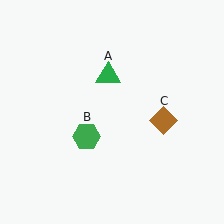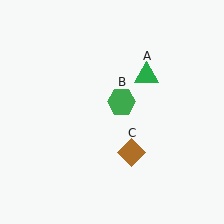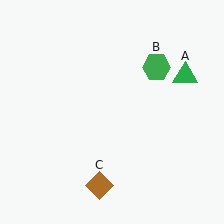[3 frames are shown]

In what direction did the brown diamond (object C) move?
The brown diamond (object C) moved down and to the left.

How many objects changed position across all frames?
3 objects changed position: green triangle (object A), green hexagon (object B), brown diamond (object C).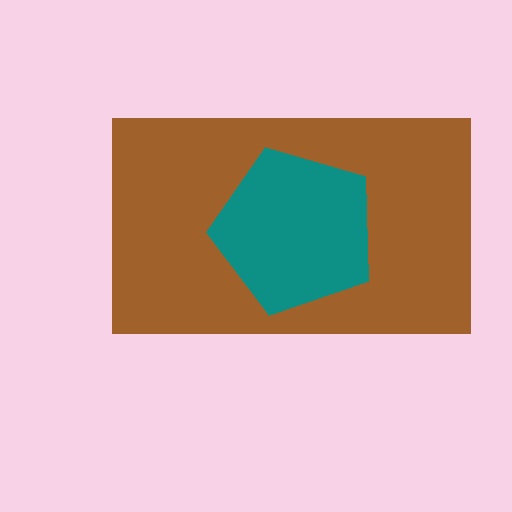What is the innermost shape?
The teal pentagon.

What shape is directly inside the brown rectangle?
The teal pentagon.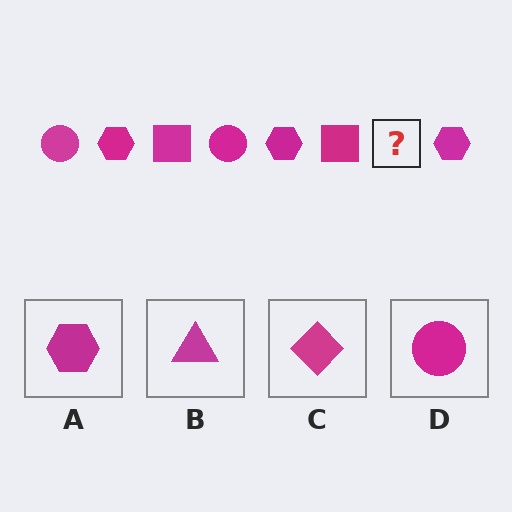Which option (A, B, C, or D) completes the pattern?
D.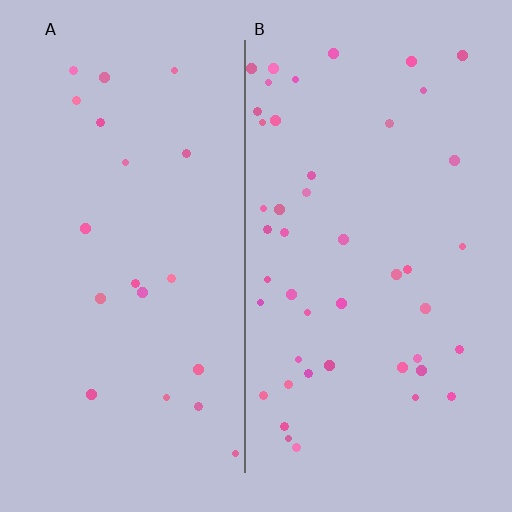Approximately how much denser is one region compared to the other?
Approximately 2.3× — region B over region A.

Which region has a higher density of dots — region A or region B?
B (the right).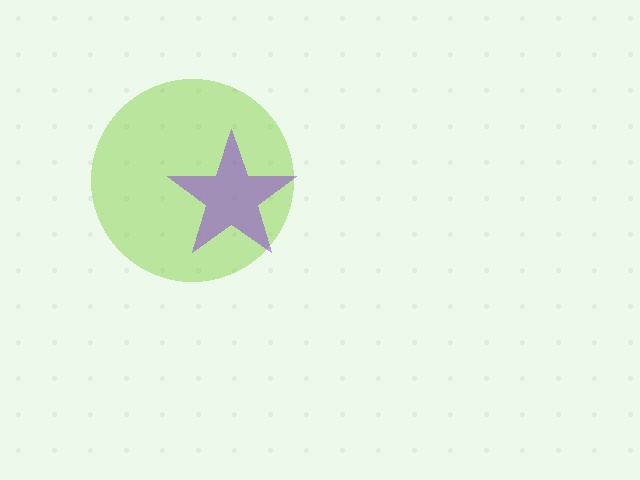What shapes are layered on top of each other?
The layered shapes are: a lime circle, a purple star.